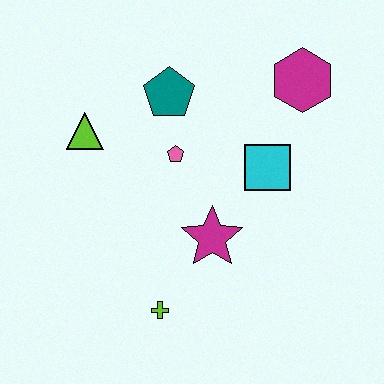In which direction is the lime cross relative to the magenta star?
The lime cross is below the magenta star.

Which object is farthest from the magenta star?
The magenta hexagon is farthest from the magenta star.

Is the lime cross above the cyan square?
No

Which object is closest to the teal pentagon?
The pink pentagon is closest to the teal pentagon.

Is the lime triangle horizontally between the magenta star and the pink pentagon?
No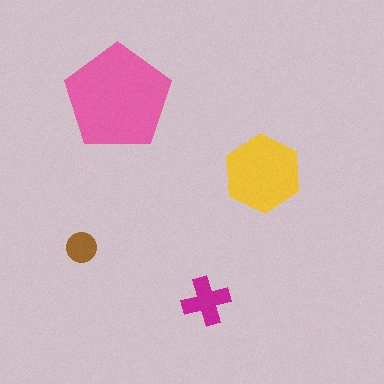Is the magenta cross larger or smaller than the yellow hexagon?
Smaller.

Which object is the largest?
The pink pentagon.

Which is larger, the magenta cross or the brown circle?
The magenta cross.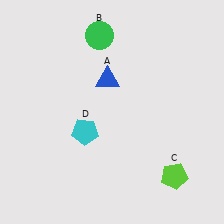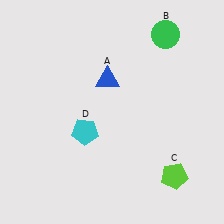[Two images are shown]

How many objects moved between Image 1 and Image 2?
1 object moved between the two images.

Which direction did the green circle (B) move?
The green circle (B) moved right.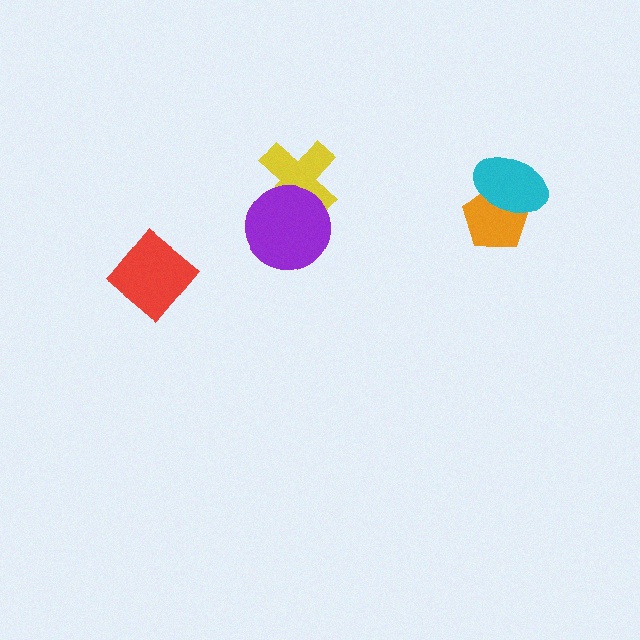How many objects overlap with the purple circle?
1 object overlaps with the purple circle.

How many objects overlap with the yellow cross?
1 object overlaps with the yellow cross.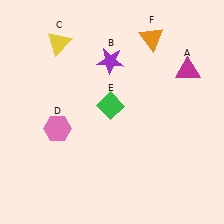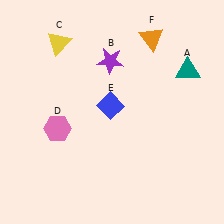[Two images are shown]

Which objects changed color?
A changed from magenta to teal. E changed from green to blue.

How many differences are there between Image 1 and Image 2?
There are 2 differences between the two images.